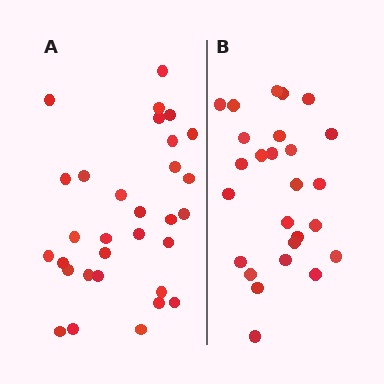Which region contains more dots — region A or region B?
Region A (the left region) has more dots.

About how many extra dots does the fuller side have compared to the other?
Region A has about 5 more dots than region B.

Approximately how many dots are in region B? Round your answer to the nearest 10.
About 30 dots. (The exact count is 26, which rounds to 30.)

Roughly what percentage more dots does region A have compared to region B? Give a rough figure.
About 20% more.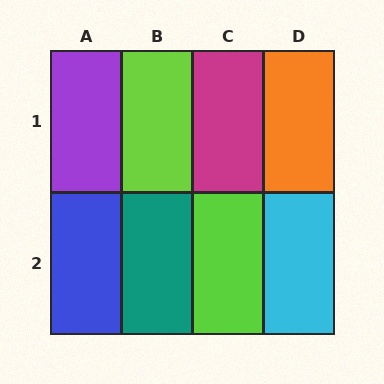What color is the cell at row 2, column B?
Teal.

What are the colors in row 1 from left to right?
Purple, lime, magenta, orange.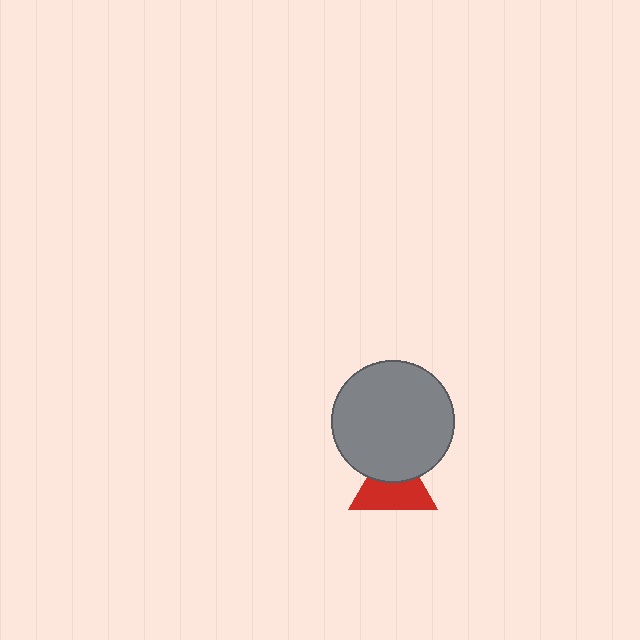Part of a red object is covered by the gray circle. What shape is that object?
It is a triangle.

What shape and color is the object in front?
The object in front is a gray circle.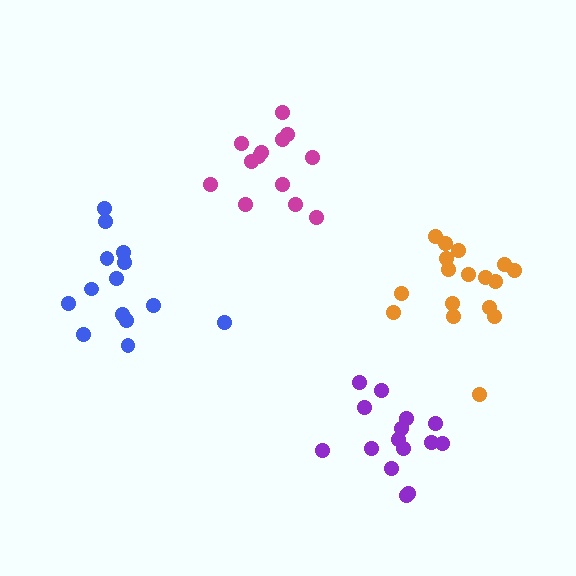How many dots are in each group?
Group 1: 13 dots, Group 2: 17 dots, Group 3: 15 dots, Group 4: 14 dots (59 total).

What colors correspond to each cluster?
The clusters are colored: magenta, orange, purple, blue.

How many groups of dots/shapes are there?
There are 4 groups.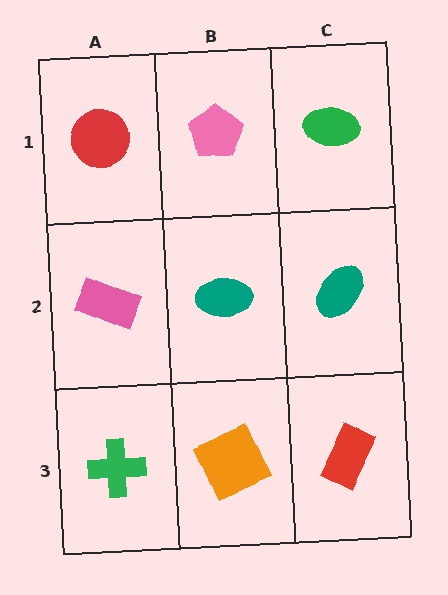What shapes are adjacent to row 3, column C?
A teal ellipse (row 2, column C), an orange square (row 3, column B).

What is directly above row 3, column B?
A teal ellipse.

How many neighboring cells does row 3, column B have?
3.